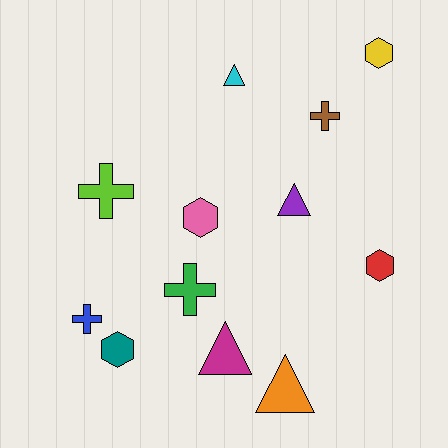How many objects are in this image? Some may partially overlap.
There are 12 objects.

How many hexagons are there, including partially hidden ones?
There are 4 hexagons.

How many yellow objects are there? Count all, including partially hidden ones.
There is 1 yellow object.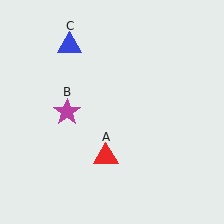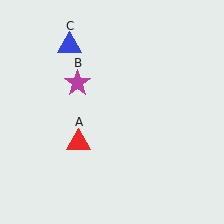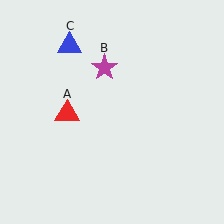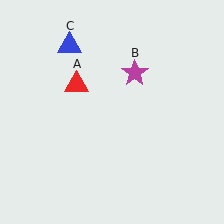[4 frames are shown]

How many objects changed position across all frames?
2 objects changed position: red triangle (object A), magenta star (object B).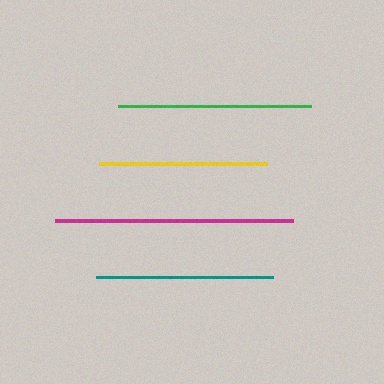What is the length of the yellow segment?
The yellow segment is approximately 168 pixels long.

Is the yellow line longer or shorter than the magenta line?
The magenta line is longer than the yellow line.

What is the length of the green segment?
The green segment is approximately 193 pixels long.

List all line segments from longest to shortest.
From longest to shortest: magenta, green, teal, yellow.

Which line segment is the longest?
The magenta line is the longest at approximately 238 pixels.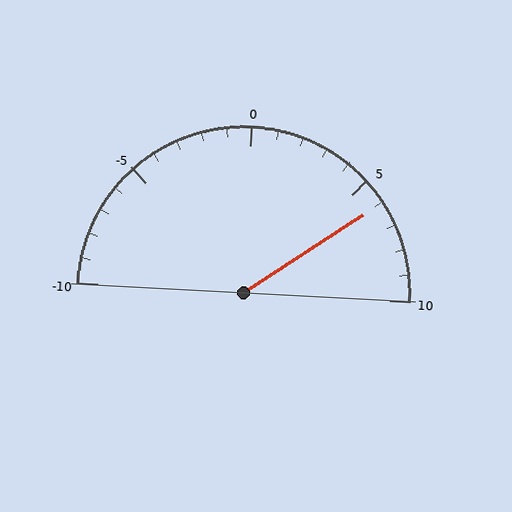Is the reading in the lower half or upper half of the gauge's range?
The reading is in the upper half of the range (-10 to 10).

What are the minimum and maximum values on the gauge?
The gauge ranges from -10 to 10.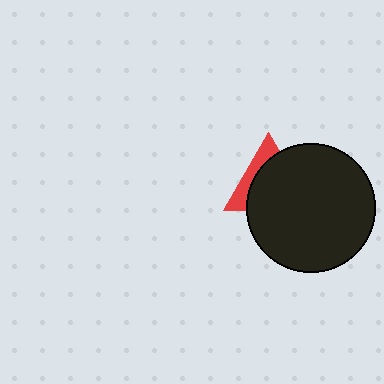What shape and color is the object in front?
The object in front is a black circle.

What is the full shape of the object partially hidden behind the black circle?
The partially hidden object is a red triangle.